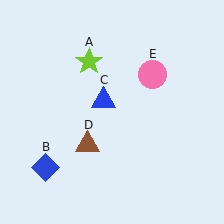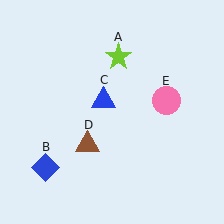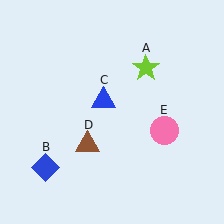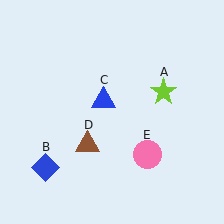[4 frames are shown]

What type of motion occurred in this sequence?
The lime star (object A), pink circle (object E) rotated clockwise around the center of the scene.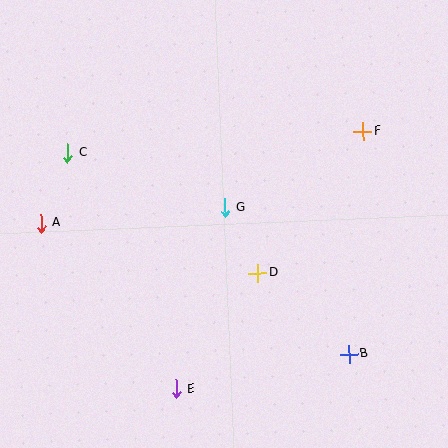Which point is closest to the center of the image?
Point G at (225, 208) is closest to the center.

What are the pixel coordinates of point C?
Point C is at (67, 153).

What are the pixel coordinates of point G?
Point G is at (225, 208).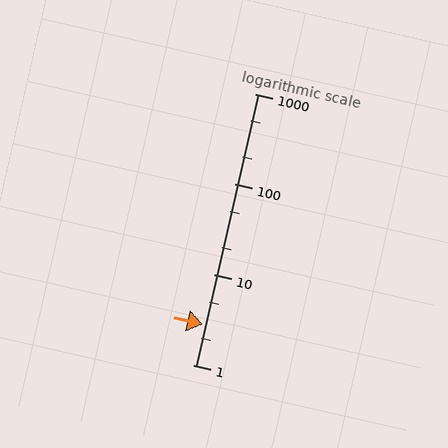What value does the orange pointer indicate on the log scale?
The pointer indicates approximately 2.8.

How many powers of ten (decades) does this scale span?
The scale spans 3 decades, from 1 to 1000.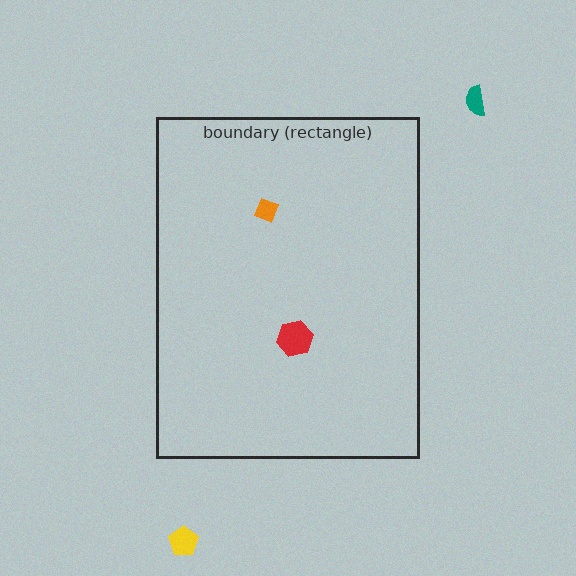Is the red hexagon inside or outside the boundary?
Inside.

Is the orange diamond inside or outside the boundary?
Inside.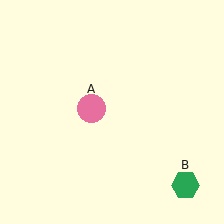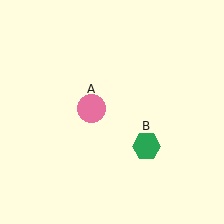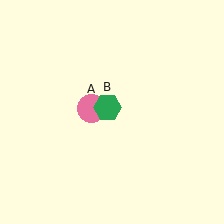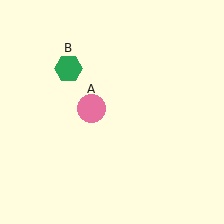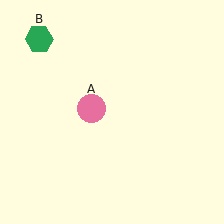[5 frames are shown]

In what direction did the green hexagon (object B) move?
The green hexagon (object B) moved up and to the left.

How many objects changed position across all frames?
1 object changed position: green hexagon (object B).